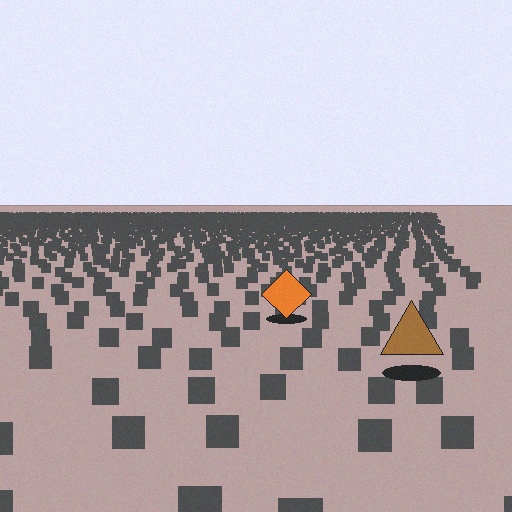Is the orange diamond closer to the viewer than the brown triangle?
No. The brown triangle is closer — you can tell from the texture gradient: the ground texture is coarser near it.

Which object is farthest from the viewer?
The orange diamond is farthest from the viewer. It appears smaller and the ground texture around it is denser.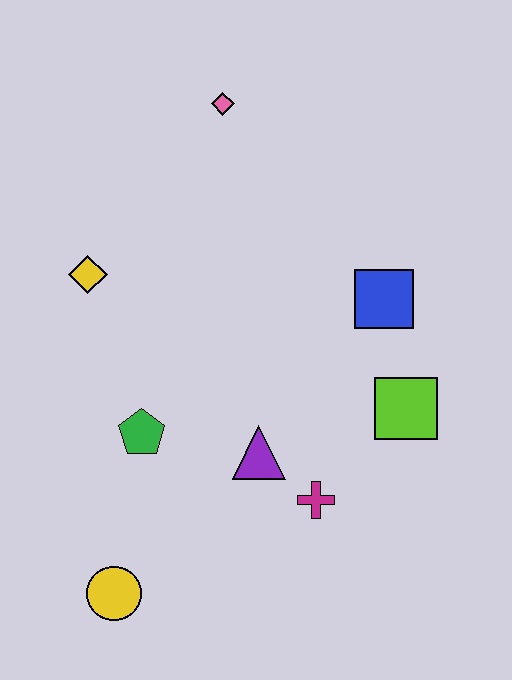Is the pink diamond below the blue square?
No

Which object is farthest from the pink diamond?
The yellow circle is farthest from the pink diamond.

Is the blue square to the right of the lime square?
No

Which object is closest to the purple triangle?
The magenta cross is closest to the purple triangle.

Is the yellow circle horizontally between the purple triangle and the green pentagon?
No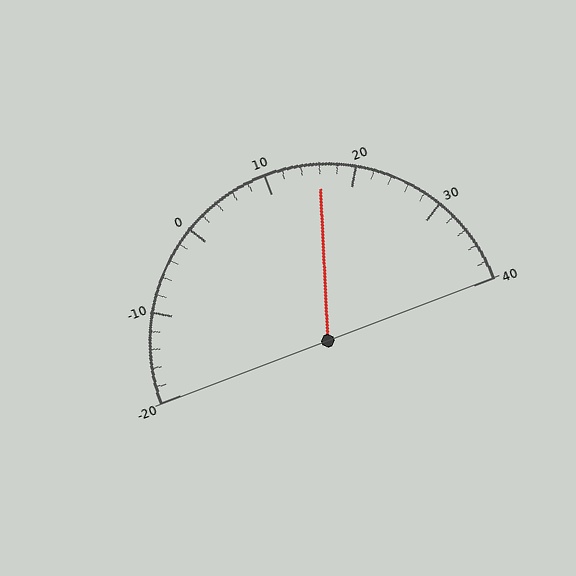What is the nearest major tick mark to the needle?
The nearest major tick mark is 20.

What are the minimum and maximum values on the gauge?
The gauge ranges from -20 to 40.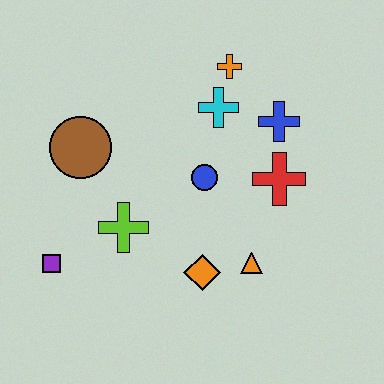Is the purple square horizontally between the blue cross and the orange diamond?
No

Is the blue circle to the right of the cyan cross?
No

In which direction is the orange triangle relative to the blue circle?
The orange triangle is below the blue circle.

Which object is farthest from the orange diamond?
The orange cross is farthest from the orange diamond.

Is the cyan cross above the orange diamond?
Yes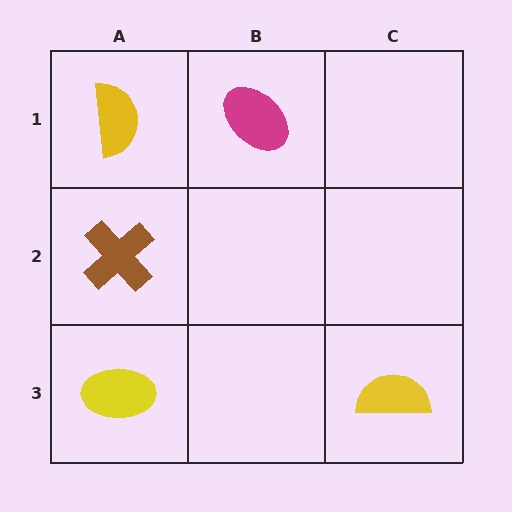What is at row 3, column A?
A yellow ellipse.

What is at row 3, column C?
A yellow semicircle.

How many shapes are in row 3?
2 shapes.